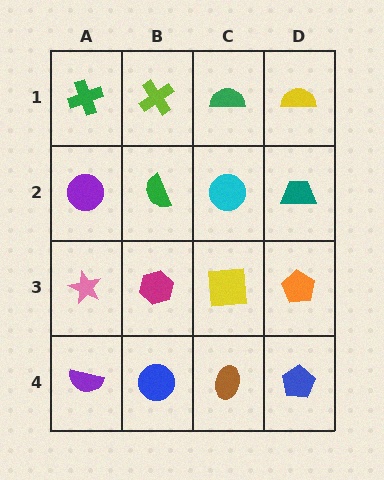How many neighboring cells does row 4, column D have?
2.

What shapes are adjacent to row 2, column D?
A yellow semicircle (row 1, column D), an orange pentagon (row 3, column D), a cyan circle (row 2, column C).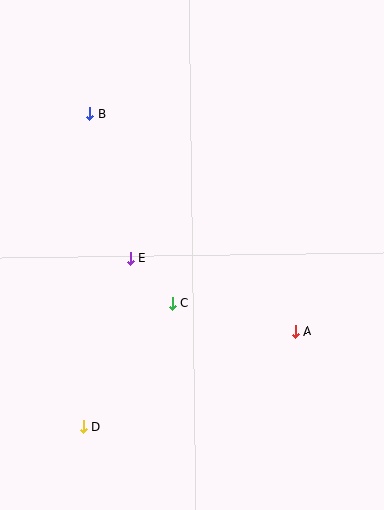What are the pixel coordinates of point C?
Point C is at (172, 304).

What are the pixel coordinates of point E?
Point E is at (130, 258).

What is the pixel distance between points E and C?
The distance between E and C is 62 pixels.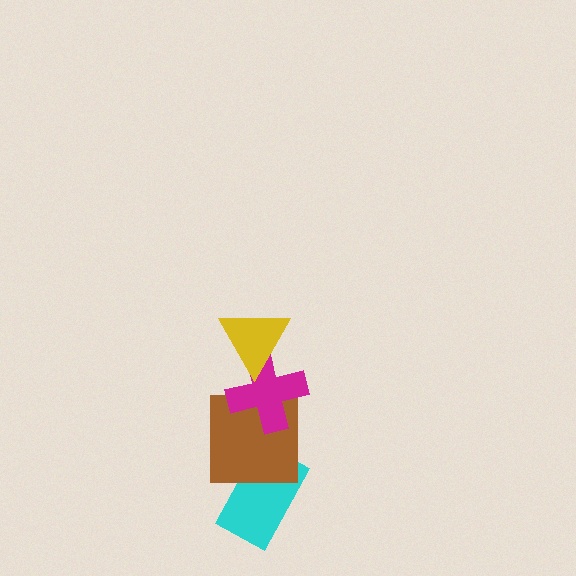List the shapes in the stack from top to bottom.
From top to bottom: the yellow triangle, the magenta cross, the brown square, the cyan rectangle.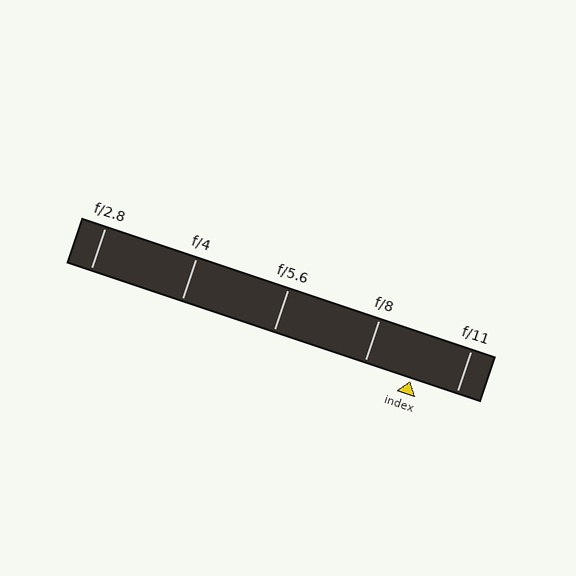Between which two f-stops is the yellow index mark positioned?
The index mark is between f/8 and f/11.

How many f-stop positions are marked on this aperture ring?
There are 5 f-stop positions marked.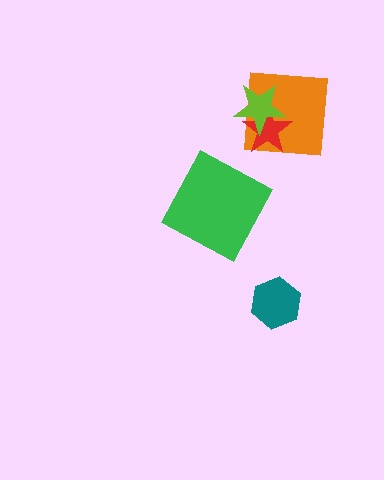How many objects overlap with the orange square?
2 objects overlap with the orange square.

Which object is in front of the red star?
The lime star is in front of the red star.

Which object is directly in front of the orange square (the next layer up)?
The red star is directly in front of the orange square.